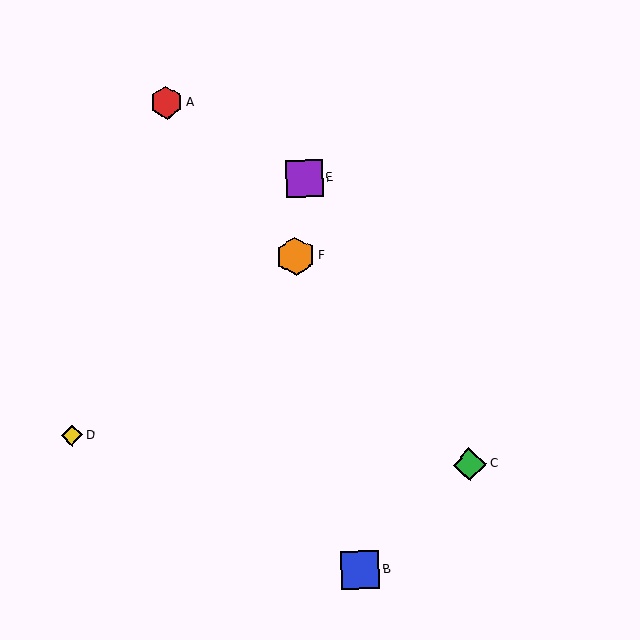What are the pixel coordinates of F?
Object F is at (295, 256).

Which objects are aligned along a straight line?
Objects A, C, F are aligned along a straight line.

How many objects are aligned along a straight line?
3 objects (A, C, F) are aligned along a straight line.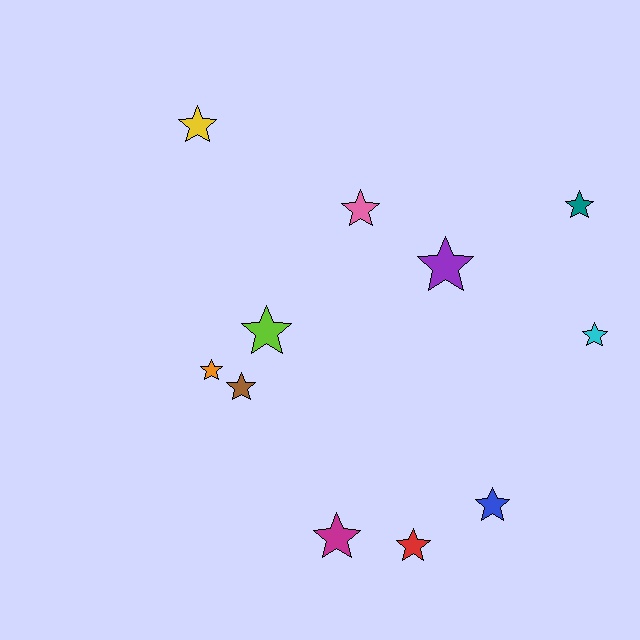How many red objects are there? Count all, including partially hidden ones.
There is 1 red object.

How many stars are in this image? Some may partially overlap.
There are 11 stars.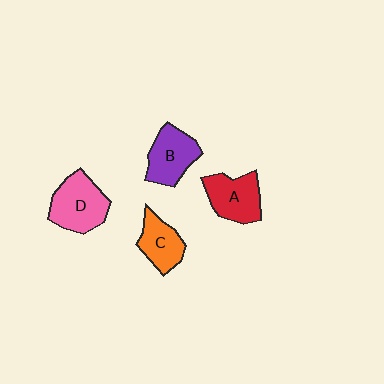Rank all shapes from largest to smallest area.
From largest to smallest: D (pink), A (red), B (purple), C (orange).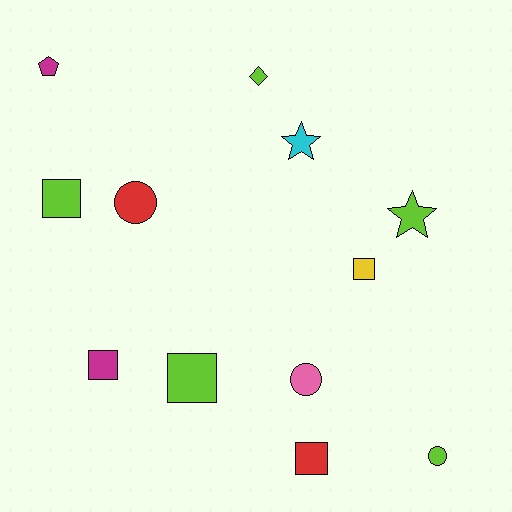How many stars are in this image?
There are 2 stars.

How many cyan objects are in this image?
There is 1 cyan object.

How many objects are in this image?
There are 12 objects.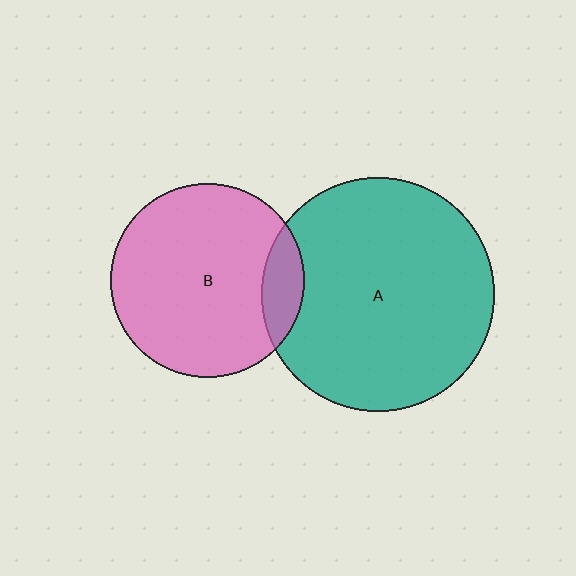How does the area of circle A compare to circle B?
Approximately 1.4 times.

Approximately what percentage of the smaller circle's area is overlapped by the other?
Approximately 15%.